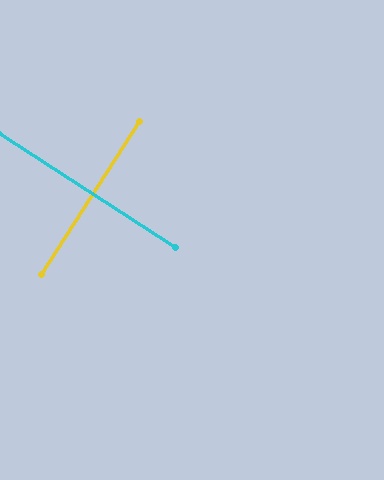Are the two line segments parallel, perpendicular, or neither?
Perpendicular — they meet at approximately 90°.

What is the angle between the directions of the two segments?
Approximately 90 degrees.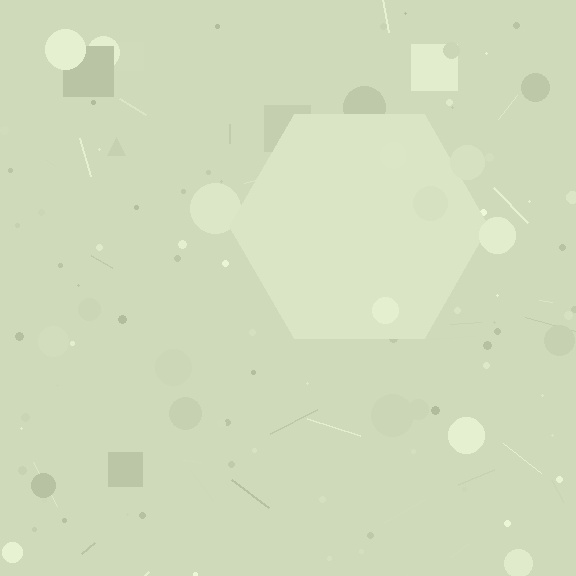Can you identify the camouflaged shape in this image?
The camouflaged shape is a hexagon.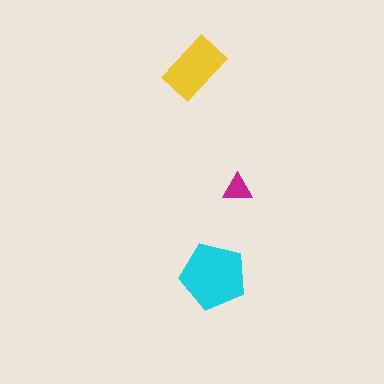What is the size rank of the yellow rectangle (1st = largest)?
2nd.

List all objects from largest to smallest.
The cyan pentagon, the yellow rectangle, the magenta triangle.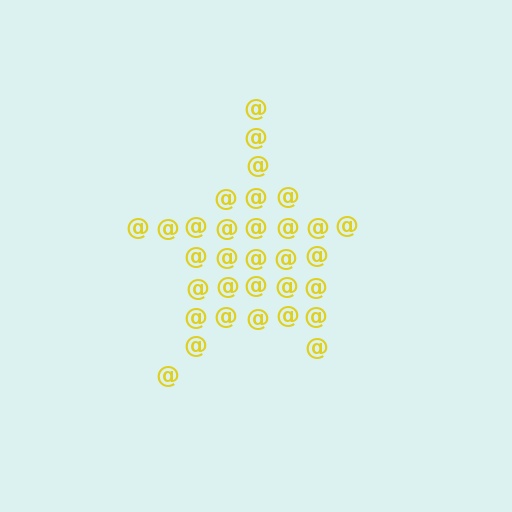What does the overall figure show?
The overall figure shows a star.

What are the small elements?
The small elements are at signs.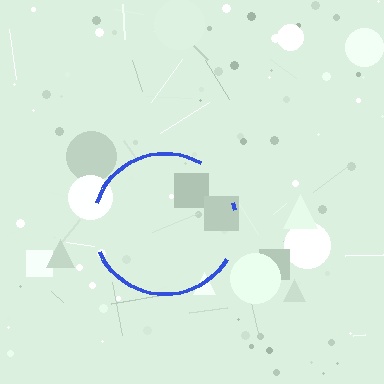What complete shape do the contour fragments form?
The contour fragments form a circle.